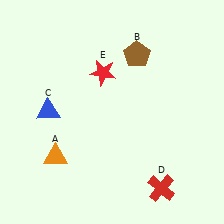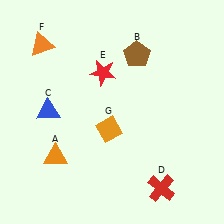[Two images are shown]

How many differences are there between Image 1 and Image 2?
There are 2 differences between the two images.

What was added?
An orange triangle (F), an orange diamond (G) were added in Image 2.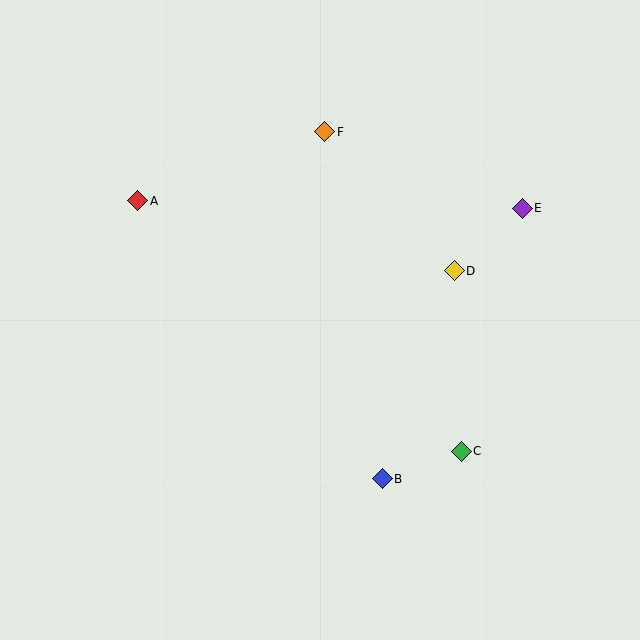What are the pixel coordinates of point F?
Point F is at (325, 132).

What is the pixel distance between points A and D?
The distance between A and D is 324 pixels.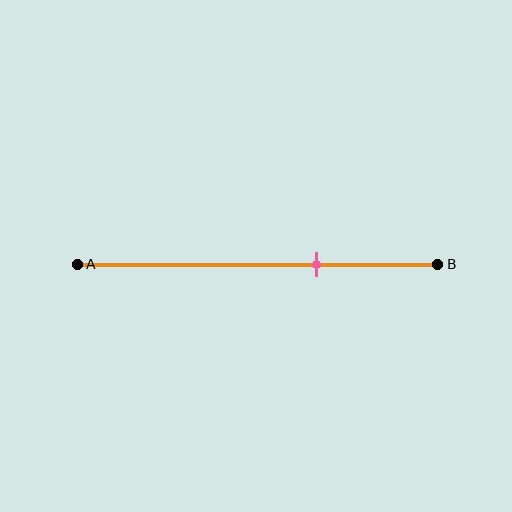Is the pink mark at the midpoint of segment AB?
No, the mark is at about 65% from A, not at the 50% midpoint.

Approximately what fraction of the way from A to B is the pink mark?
The pink mark is approximately 65% of the way from A to B.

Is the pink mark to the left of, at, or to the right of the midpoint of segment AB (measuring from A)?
The pink mark is to the right of the midpoint of segment AB.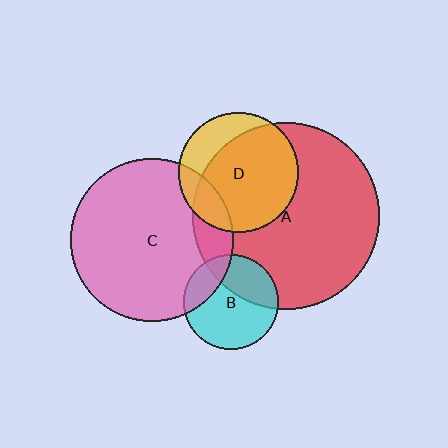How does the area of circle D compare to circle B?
Approximately 1.6 times.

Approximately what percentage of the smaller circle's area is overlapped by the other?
Approximately 15%.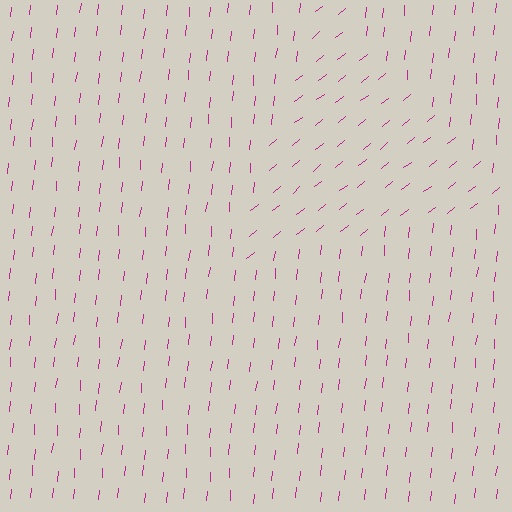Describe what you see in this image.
The image is filled with small magenta line segments. A triangle region in the image has lines oriented differently from the surrounding lines, creating a visible texture boundary.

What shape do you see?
I see a triangle.